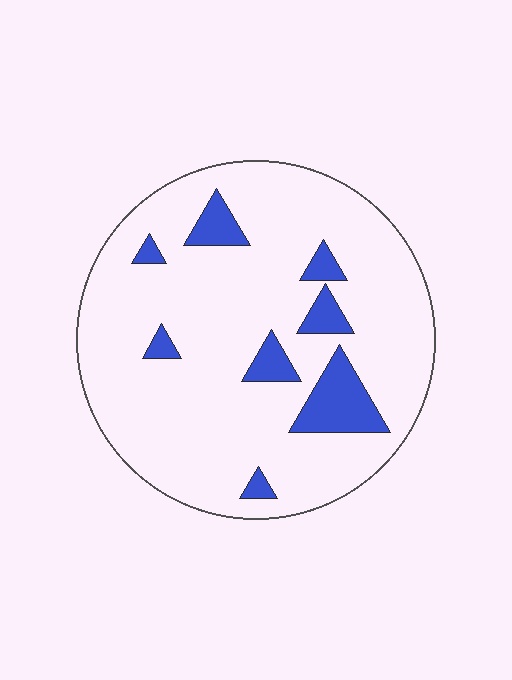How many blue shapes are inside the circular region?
8.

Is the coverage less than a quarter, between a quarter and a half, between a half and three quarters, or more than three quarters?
Less than a quarter.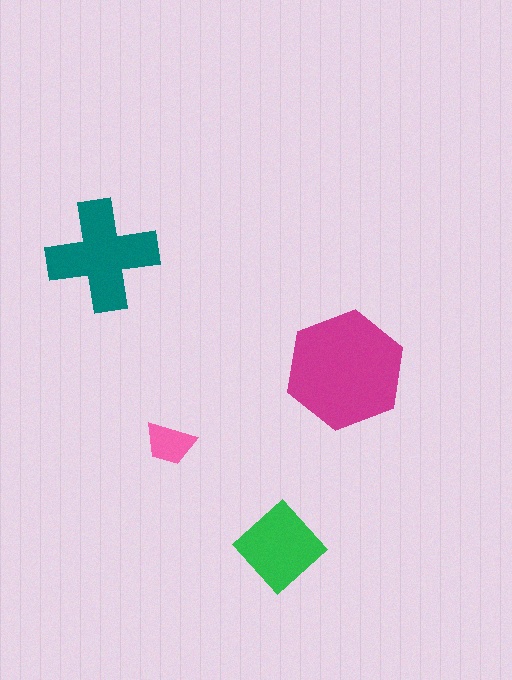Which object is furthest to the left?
The teal cross is leftmost.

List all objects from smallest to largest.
The pink trapezoid, the green diamond, the teal cross, the magenta hexagon.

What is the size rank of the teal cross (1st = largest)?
2nd.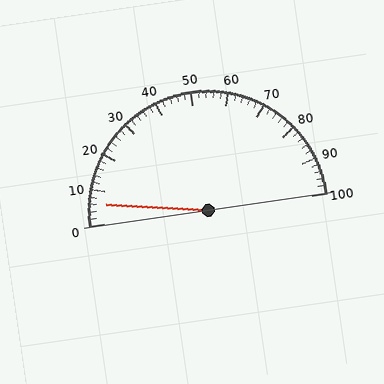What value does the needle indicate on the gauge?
The needle indicates approximately 6.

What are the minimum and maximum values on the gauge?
The gauge ranges from 0 to 100.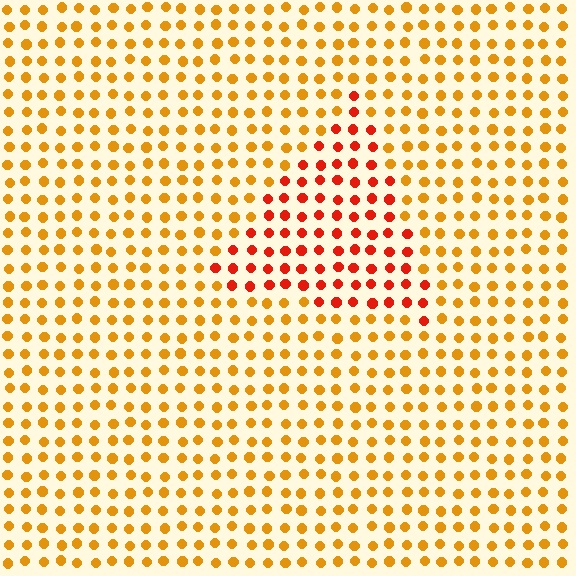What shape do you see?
I see a triangle.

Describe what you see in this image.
The image is filled with small orange elements in a uniform arrangement. A triangle-shaped region is visible where the elements are tinted to a slightly different hue, forming a subtle color boundary.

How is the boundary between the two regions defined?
The boundary is defined purely by a slight shift in hue (about 34 degrees). Spacing, size, and orientation are identical on both sides.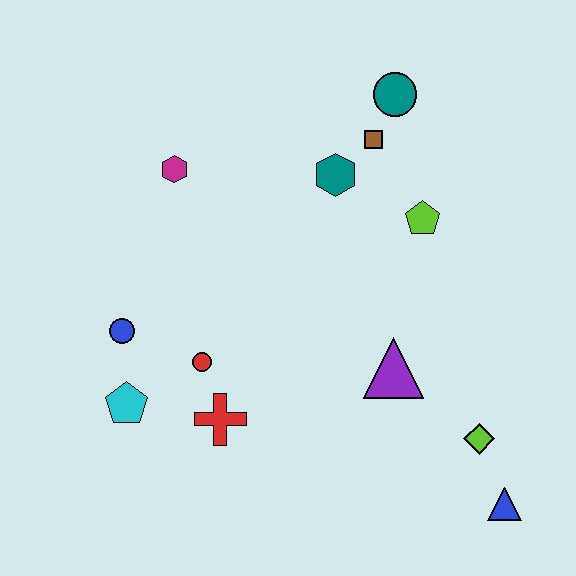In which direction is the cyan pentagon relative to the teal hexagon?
The cyan pentagon is below the teal hexagon.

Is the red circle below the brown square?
Yes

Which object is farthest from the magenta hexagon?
The blue triangle is farthest from the magenta hexagon.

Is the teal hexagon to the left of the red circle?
No